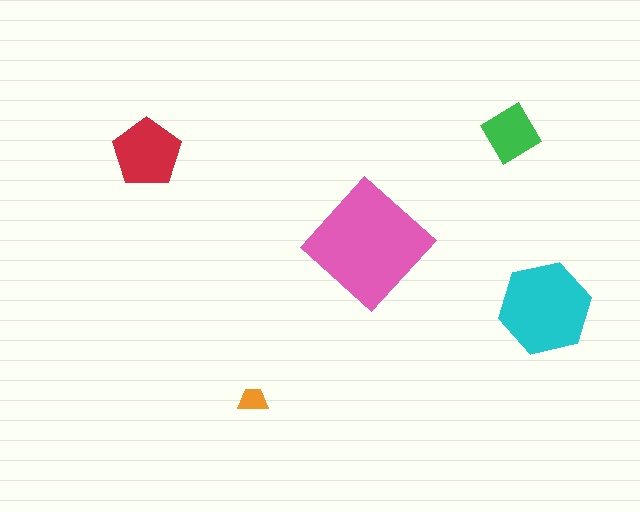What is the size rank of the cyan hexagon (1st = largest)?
2nd.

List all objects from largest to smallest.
The pink diamond, the cyan hexagon, the red pentagon, the green diamond, the orange trapezoid.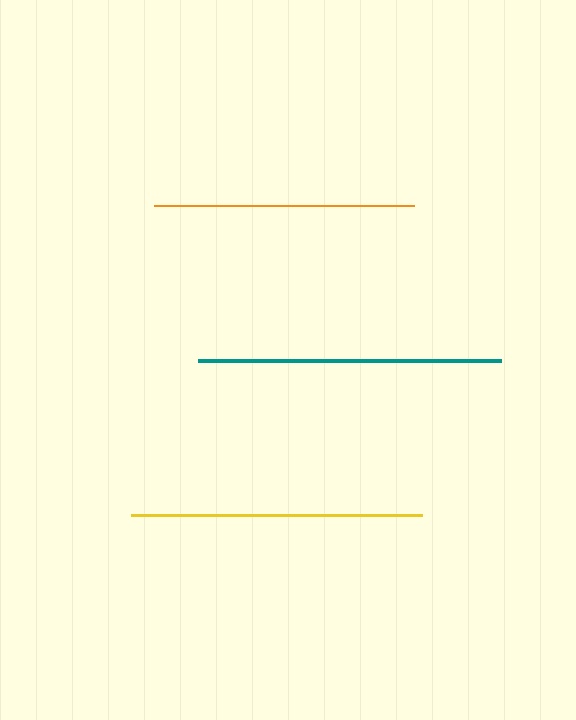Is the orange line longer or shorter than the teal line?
The teal line is longer than the orange line.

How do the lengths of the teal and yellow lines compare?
The teal and yellow lines are approximately the same length.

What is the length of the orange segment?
The orange segment is approximately 260 pixels long.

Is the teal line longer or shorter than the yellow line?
The teal line is longer than the yellow line.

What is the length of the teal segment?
The teal segment is approximately 304 pixels long.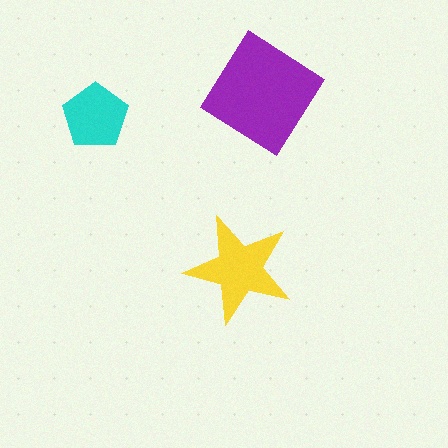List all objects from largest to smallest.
The purple diamond, the yellow star, the cyan pentagon.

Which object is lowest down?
The yellow star is bottommost.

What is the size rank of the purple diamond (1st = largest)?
1st.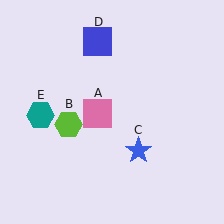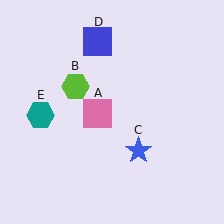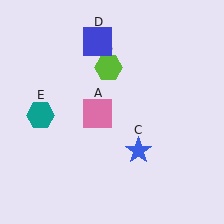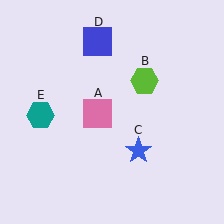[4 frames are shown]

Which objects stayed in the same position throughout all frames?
Pink square (object A) and blue star (object C) and blue square (object D) and teal hexagon (object E) remained stationary.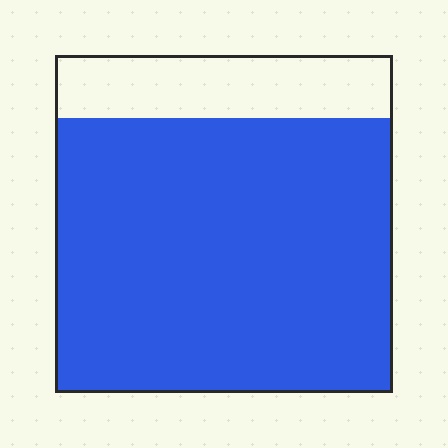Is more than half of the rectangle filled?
Yes.